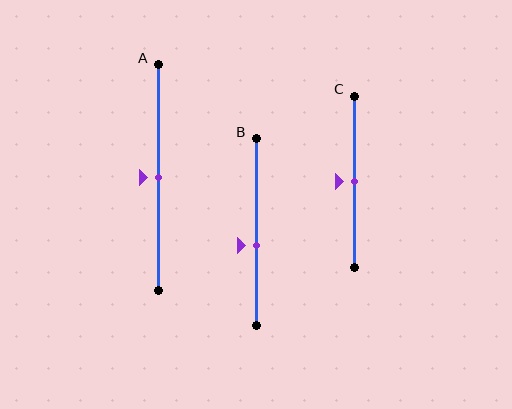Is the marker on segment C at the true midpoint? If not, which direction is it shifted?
Yes, the marker on segment C is at the true midpoint.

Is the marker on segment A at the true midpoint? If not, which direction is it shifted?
Yes, the marker on segment A is at the true midpoint.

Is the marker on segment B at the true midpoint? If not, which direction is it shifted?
No, the marker on segment B is shifted downward by about 7% of the segment length.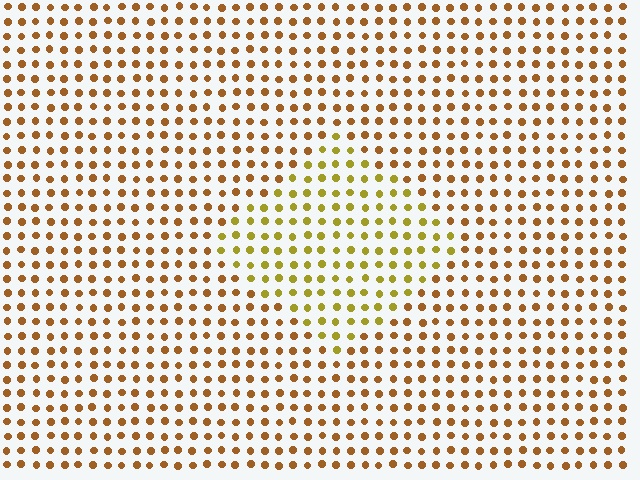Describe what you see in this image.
The image is filled with small brown elements in a uniform arrangement. A diamond-shaped region is visible where the elements are tinted to a slightly different hue, forming a subtle color boundary.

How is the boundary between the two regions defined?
The boundary is defined purely by a slight shift in hue (about 30 degrees). Spacing, size, and orientation are identical on both sides.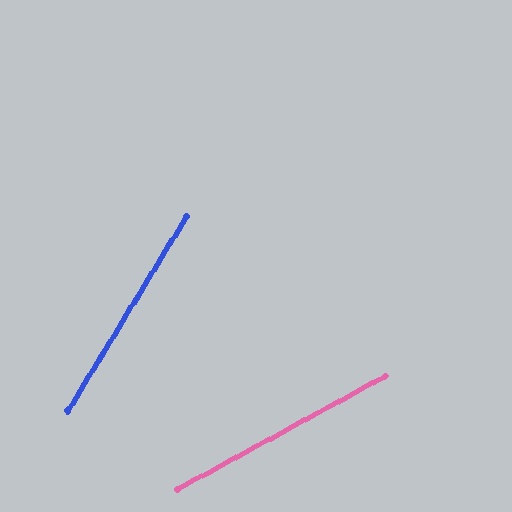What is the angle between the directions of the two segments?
Approximately 30 degrees.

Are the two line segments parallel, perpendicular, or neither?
Neither parallel nor perpendicular — they differ by about 30°.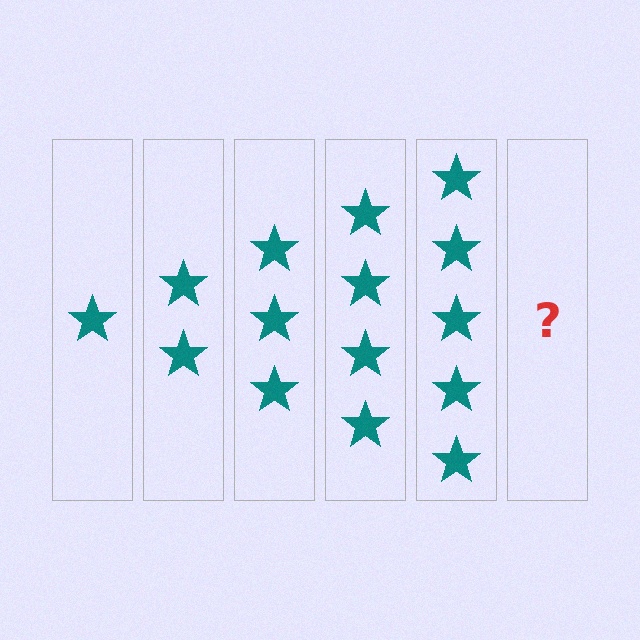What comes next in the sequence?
The next element should be 6 stars.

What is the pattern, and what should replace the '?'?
The pattern is that each step adds one more star. The '?' should be 6 stars.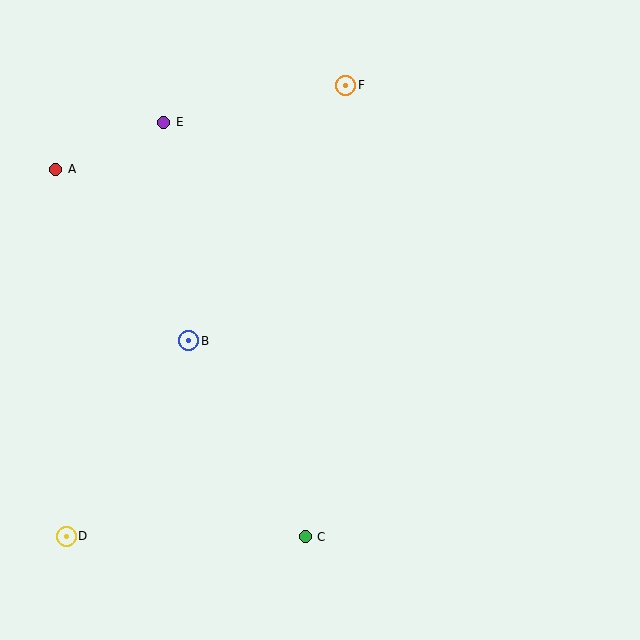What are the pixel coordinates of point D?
Point D is at (66, 536).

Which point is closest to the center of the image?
Point B at (189, 341) is closest to the center.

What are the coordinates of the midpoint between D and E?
The midpoint between D and E is at (115, 329).